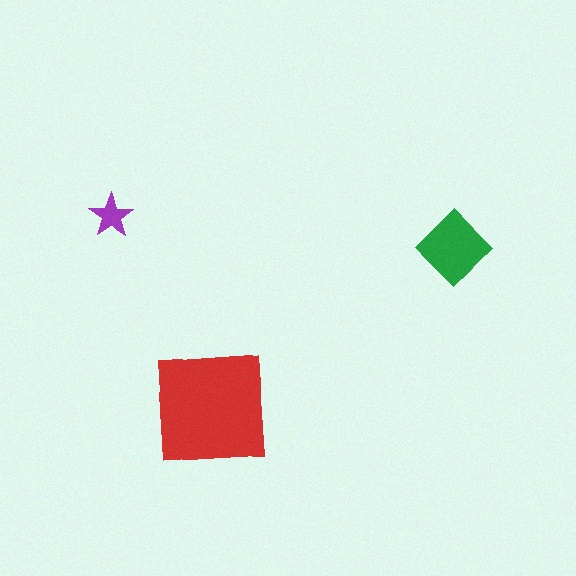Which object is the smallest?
The purple star.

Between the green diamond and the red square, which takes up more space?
The red square.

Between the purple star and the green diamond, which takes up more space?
The green diamond.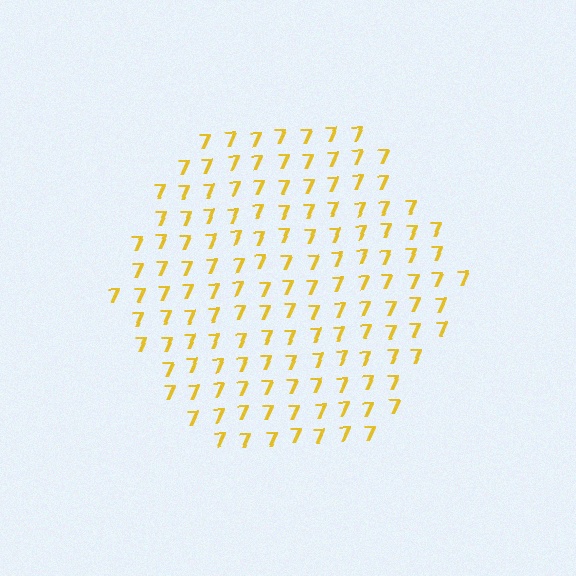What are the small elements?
The small elements are digit 7's.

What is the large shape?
The large shape is a hexagon.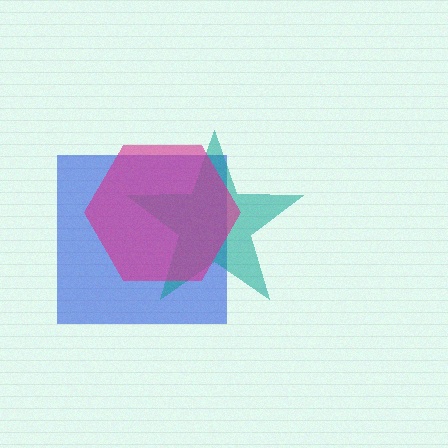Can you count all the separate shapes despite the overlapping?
Yes, there are 3 separate shapes.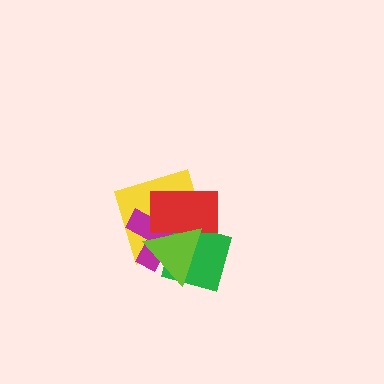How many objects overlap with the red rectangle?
4 objects overlap with the red rectangle.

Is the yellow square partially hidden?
Yes, it is partially covered by another shape.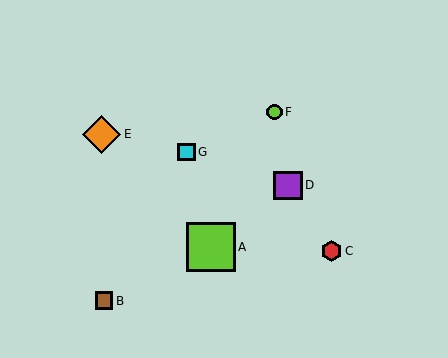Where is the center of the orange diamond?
The center of the orange diamond is at (101, 134).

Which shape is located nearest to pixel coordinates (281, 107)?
The lime circle (labeled F) at (274, 112) is nearest to that location.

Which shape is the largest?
The lime square (labeled A) is the largest.